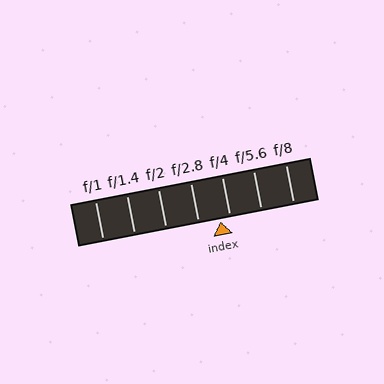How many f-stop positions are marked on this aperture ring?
There are 7 f-stop positions marked.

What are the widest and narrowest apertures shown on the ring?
The widest aperture shown is f/1 and the narrowest is f/8.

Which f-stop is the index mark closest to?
The index mark is closest to f/4.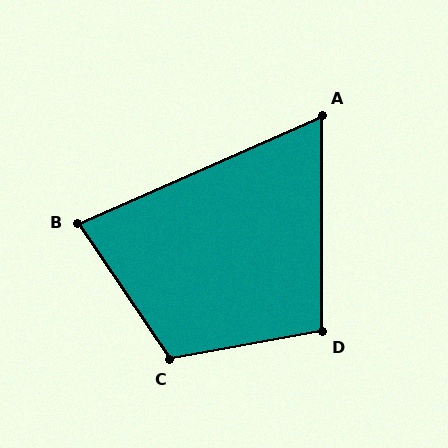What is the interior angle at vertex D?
Approximately 100 degrees (obtuse).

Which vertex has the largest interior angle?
C, at approximately 114 degrees.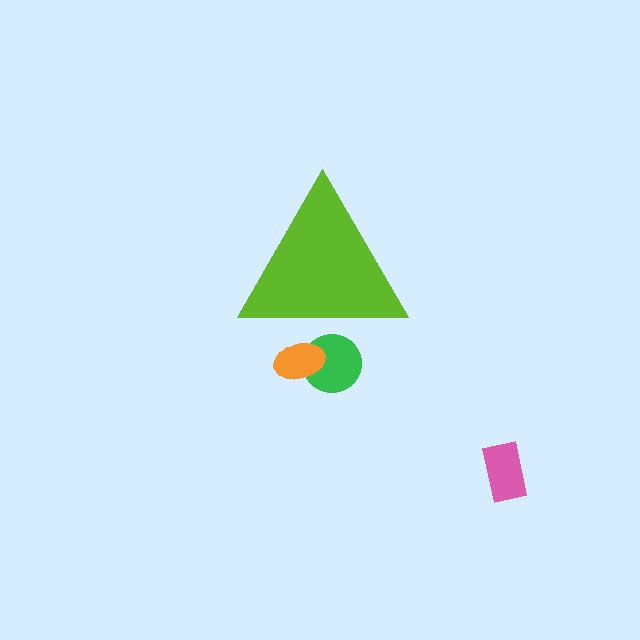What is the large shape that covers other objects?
A lime triangle.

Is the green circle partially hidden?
Yes, the green circle is partially hidden behind the lime triangle.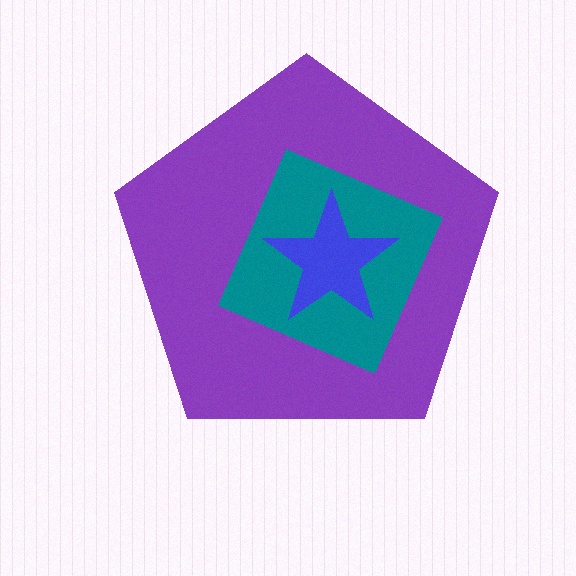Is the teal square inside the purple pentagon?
Yes.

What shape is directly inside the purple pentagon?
The teal square.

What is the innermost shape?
The blue star.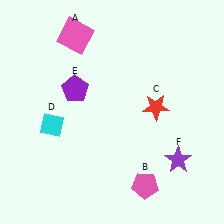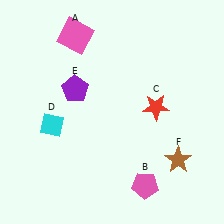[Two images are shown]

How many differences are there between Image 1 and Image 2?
There is 1 difference between the two images.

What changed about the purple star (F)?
In Image 1, F is purple. In Image 2, it changed to brown.